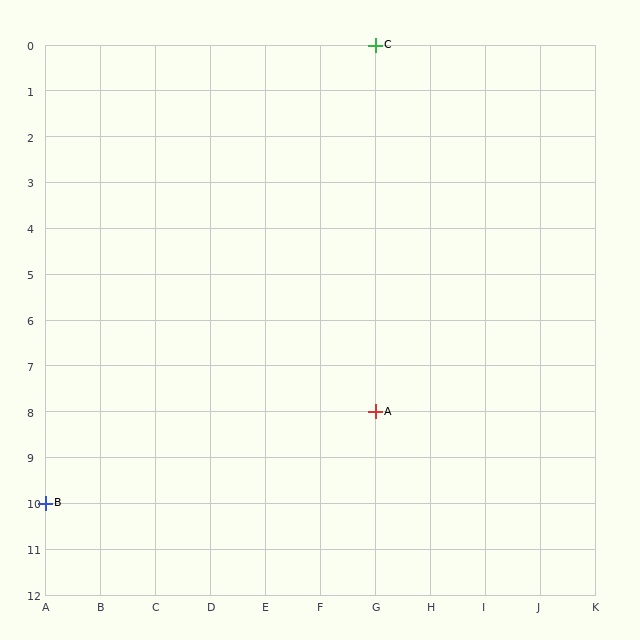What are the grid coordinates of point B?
Point B is at grid coordinates (A, 10).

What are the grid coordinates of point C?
Point C is at grid coordinates (G, 0).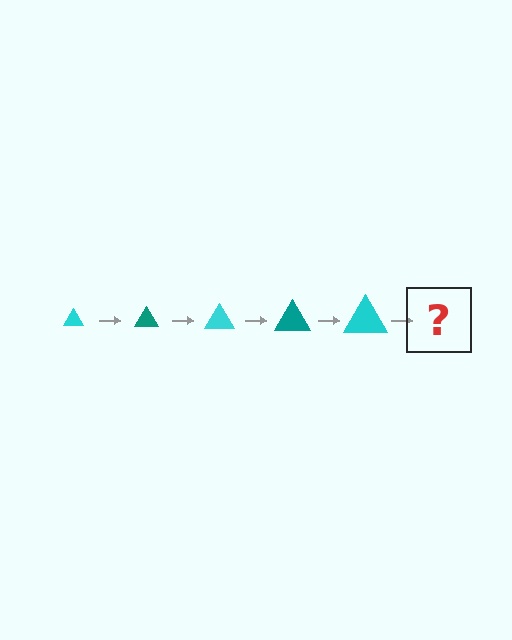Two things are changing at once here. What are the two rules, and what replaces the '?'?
The two rules are that the triangle grows larger each step and the color cycles through cyan and teal. The '?' should be a teal triangle, larger than the previous one.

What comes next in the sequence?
The next element should be a teal triangle, larger than the previous one.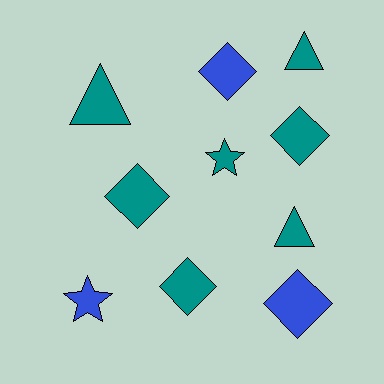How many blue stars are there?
There is 1 blue star.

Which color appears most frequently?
Teal, with 7 objects.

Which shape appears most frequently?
Diamond, with 5 objects.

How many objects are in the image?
There are 10 objects.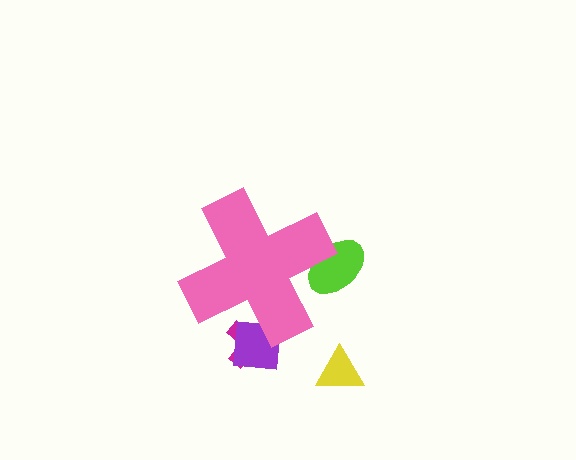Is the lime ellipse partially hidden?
Yes, the lime ellipse is partially hidden behind the pink cross.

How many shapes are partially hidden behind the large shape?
3 shapes are partially hidden.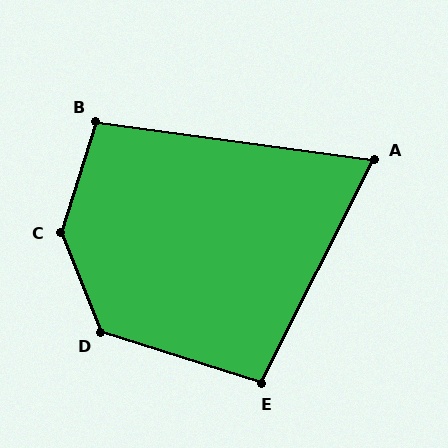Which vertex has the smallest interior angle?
A, at approximately 71 degrees.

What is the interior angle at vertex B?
Approximately 100 degrees (obtuse).